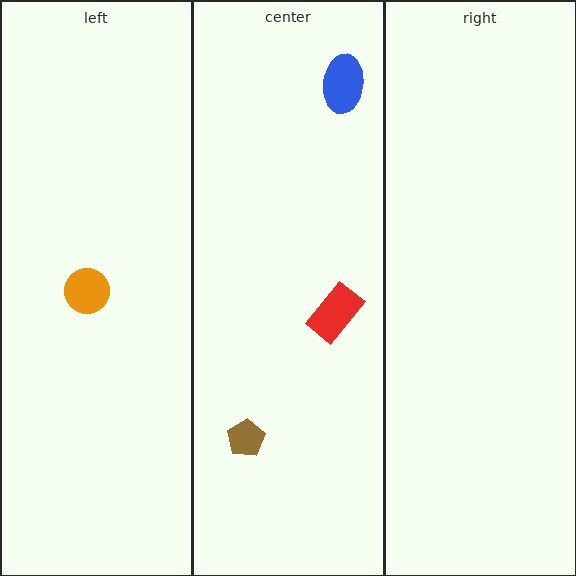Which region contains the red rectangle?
The center region.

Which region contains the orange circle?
The left region.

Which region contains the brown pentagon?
The center region.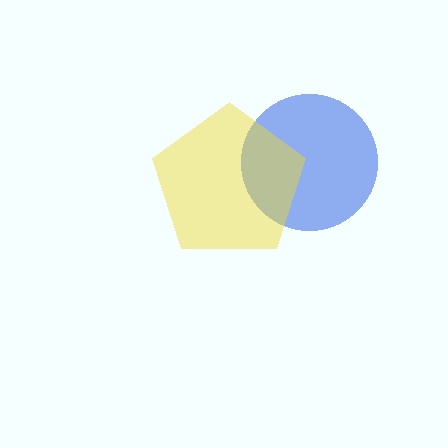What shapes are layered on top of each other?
The layered shapes are: a blue circle, a yellow pentagon.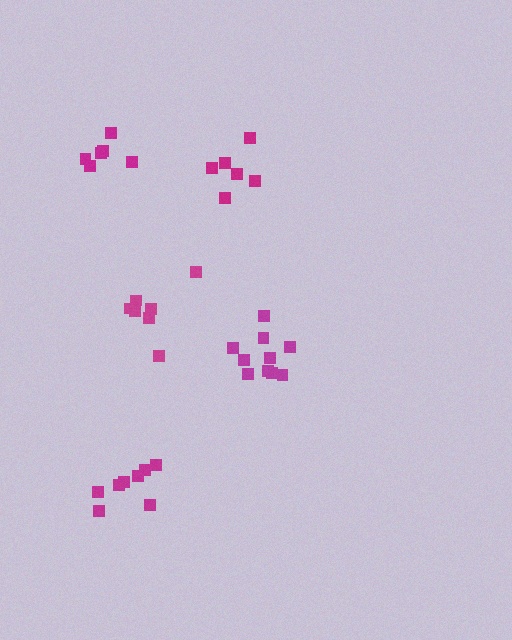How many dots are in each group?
Group 1: 6 dots, Group 2: 10 dots, Group 3: 8 dots, Group 4: 6 dots, Group 5: 7 dots (37 total).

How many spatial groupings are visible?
There are 5 spatial groupings.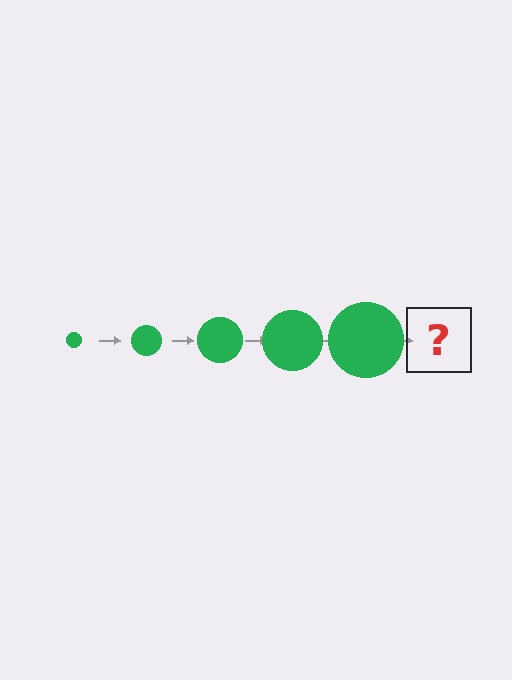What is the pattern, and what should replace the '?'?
The pattern is that the circle gets progressively larger each step. The '?' should be a green circle, larger than the previous one.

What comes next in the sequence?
The next element should be a green circle, larger than the previous one.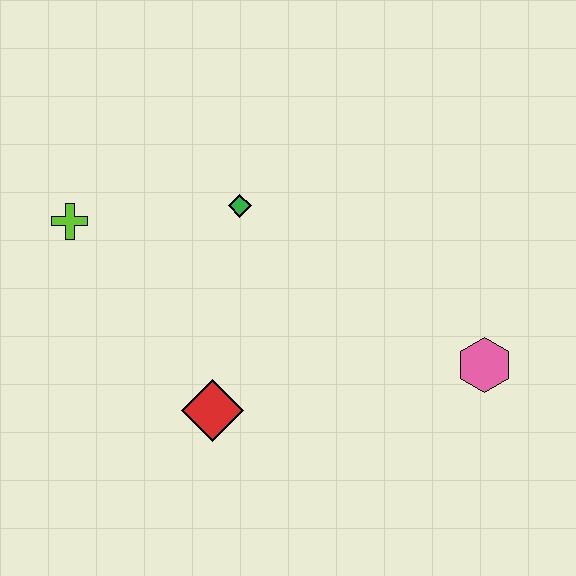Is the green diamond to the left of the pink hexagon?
Yes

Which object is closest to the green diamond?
The lime cross is closest to the green diamond.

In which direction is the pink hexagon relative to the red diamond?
The pink hexagon is to the right of the red diamond.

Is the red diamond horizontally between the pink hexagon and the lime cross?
Yes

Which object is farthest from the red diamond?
The pink hexagon is farthest from the red diamond.